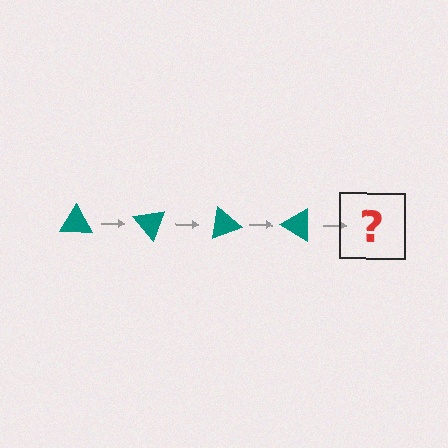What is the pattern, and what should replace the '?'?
The pattern is that the triangle rotates 50 degrees each step. The '?' should be a teal triangle rotated 200 degrees.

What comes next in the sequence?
The next element should be a teal triangle rotated 200 degrees.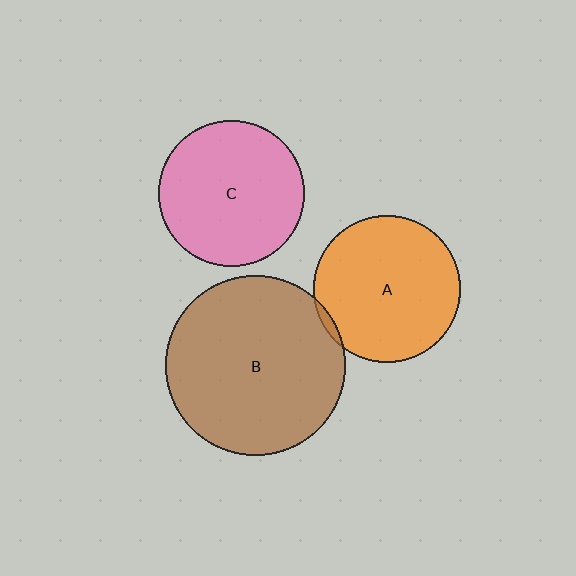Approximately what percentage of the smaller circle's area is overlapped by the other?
Approximately 5%.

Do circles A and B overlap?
Yes.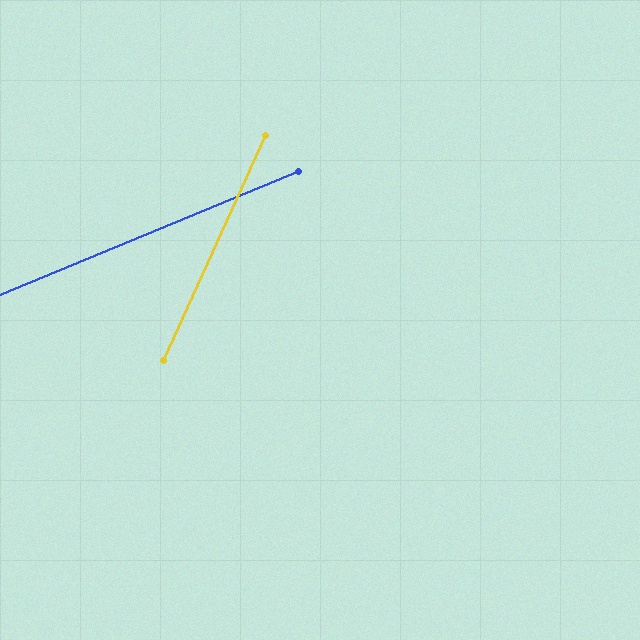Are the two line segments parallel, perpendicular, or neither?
Neither parallel nor perpendicular — they differ by about 43°.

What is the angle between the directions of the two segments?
Approximately 43 degrees.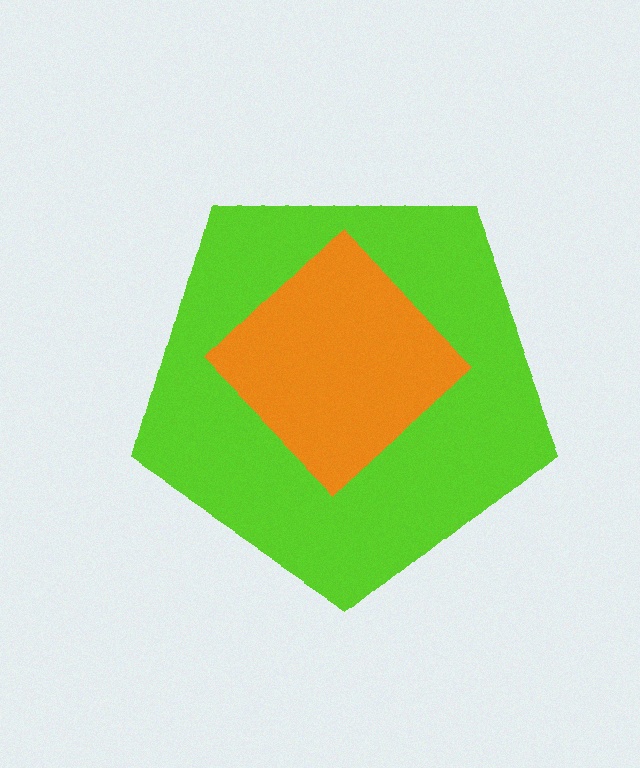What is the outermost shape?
The lime pentagon.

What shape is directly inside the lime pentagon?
The orange diamond.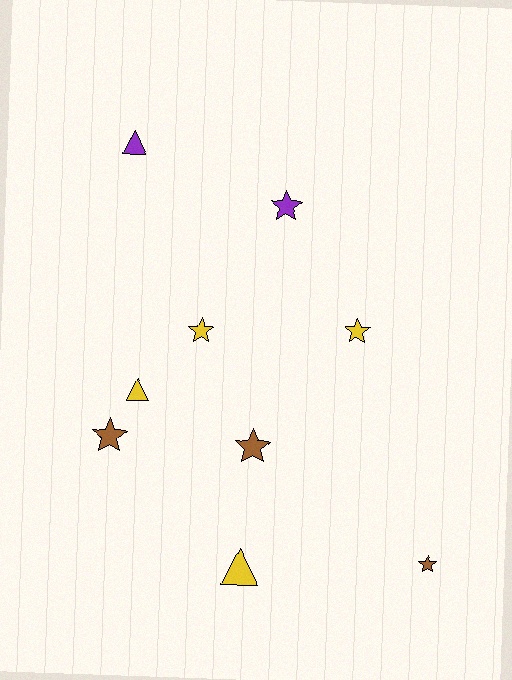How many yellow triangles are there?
There are 2 yellow triangles.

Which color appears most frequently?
Yellow, with 4 objects.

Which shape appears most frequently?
Star, with 6 objects.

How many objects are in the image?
There are 9 objects.